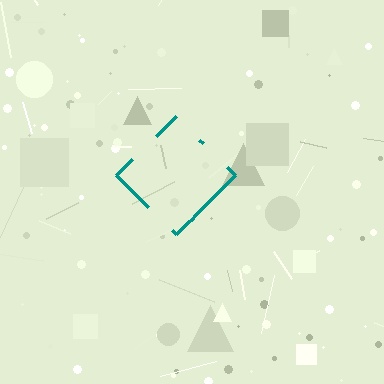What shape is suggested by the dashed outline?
The dashed outline suggests a diamond.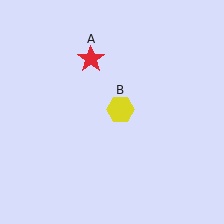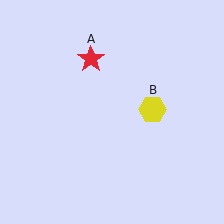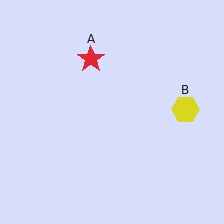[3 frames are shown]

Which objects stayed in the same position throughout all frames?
Red star (object A) remained stationary.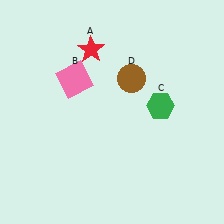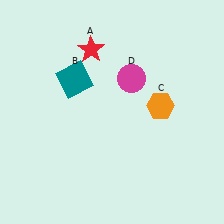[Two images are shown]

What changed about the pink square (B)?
In Image 1, B is pink. In Image 2, it changed to teal.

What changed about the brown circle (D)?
In Image 1, D is brown. In Image 2, it changed to magenta.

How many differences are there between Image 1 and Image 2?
There are 3 differences between the two images.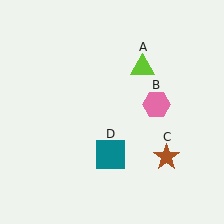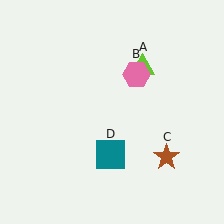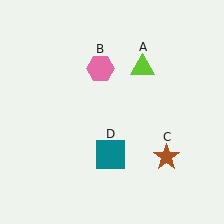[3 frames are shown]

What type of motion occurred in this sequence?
The pink hexagon (object B) rotated counterclockwise around the center of the scene.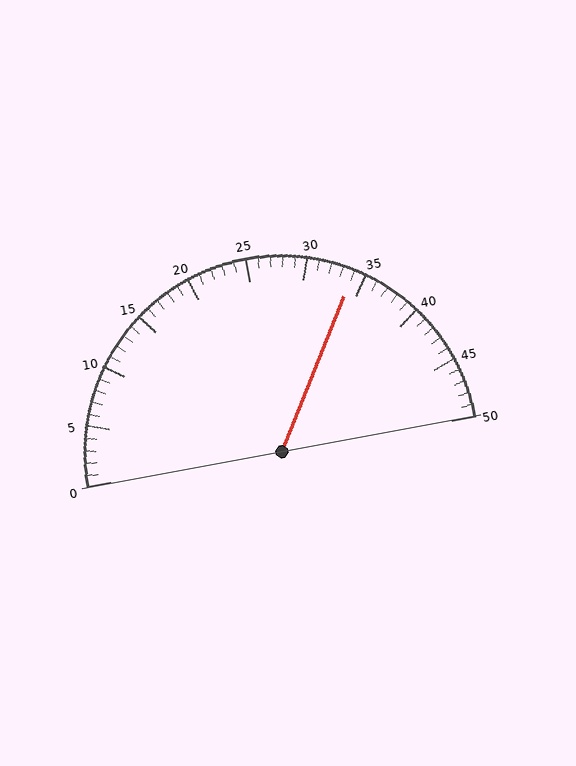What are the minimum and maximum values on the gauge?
The gauge ranges from 0 to 50.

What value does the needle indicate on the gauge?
The needle indicates approximately 34.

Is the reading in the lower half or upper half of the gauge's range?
The reading is in the upper half of the range (0 to 50).